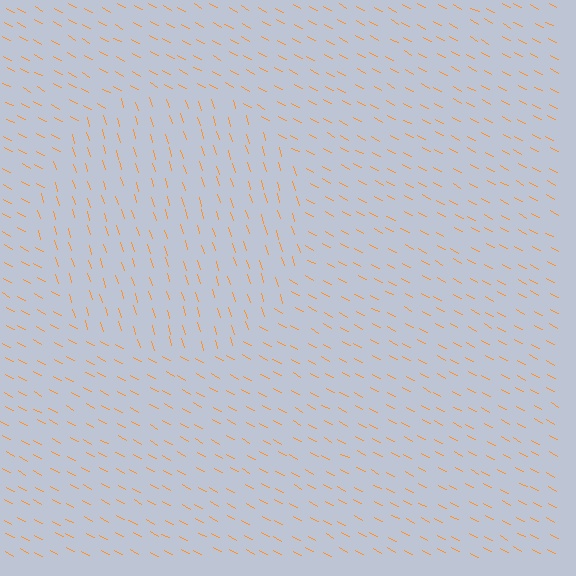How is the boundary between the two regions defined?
The boundary is defined purely by a change in line orientation (approximately 45 degrees difference). All lines are the same color and thickness.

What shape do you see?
I see a circle.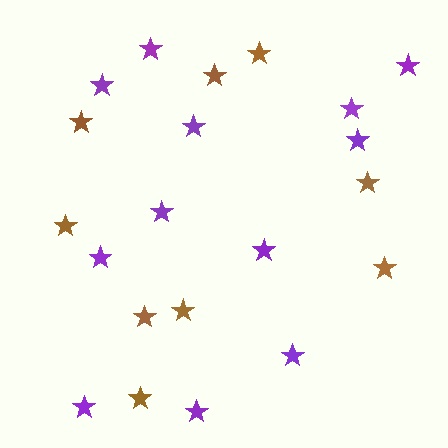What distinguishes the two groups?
There are 2 groups: one group of purple stars (12) and one group of brown stars (9).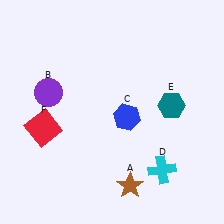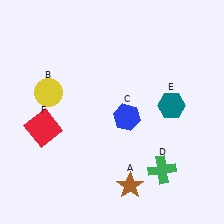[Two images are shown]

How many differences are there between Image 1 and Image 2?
There are 2 differences between the two images.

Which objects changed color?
B changed from purple to yellow. D changed from cyan to green.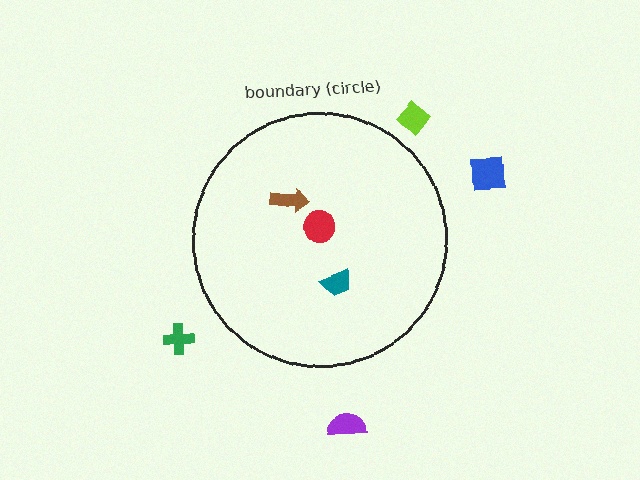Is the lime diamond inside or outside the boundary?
Outside.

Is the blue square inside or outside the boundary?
Outside.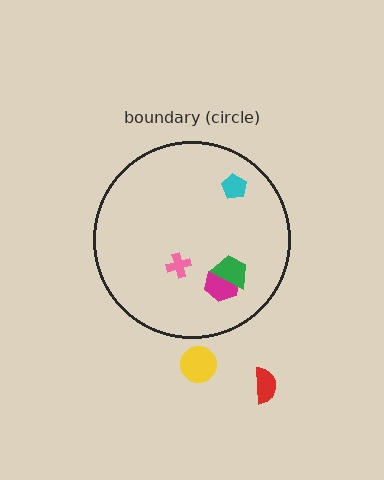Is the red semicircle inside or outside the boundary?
Outside.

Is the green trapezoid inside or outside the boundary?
Inside.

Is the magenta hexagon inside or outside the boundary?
Inside.